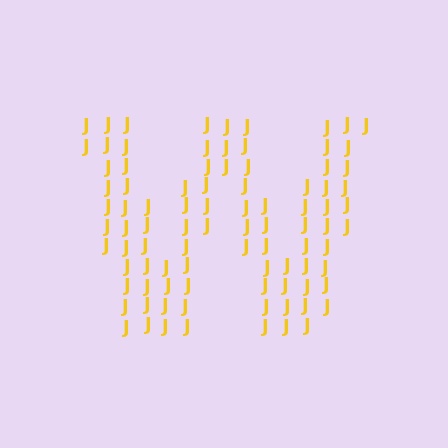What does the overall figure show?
The overall figure shows the letter W.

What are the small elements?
The small elements are letter J's.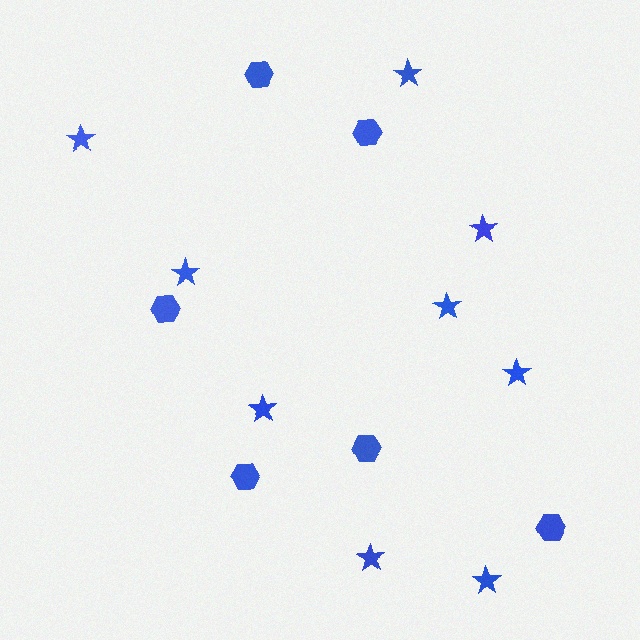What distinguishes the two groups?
There are 2 groups: one group of hexagons (6) and one group of stars (9).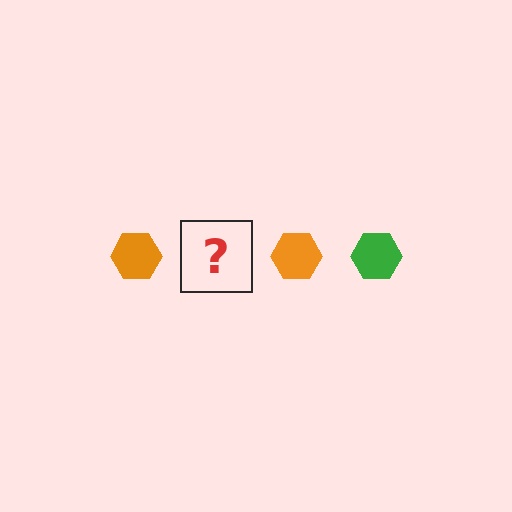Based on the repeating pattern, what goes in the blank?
The blank should be a green hexagon.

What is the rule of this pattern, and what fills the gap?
The rule is that the pattern cycles through orange, green hexagons. The gap should be filled with a green hexagon.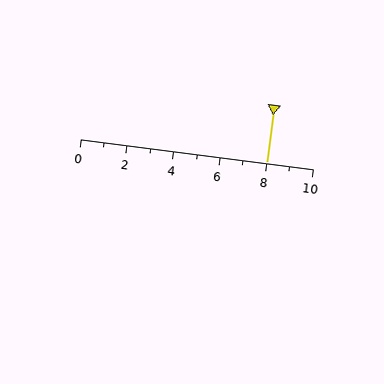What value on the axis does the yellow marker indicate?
The marker indicates approximately 8.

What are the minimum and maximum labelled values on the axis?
The axis runs from 0 to 10.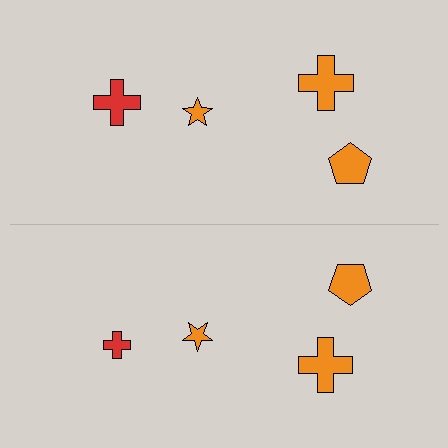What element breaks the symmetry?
The red cross on the bottom side has a different size than its mirror counterpart.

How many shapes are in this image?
There are 8 shapes in this image.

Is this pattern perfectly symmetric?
No, the pattern is not perfectly symmetric. The red cross on the bottom side has a different size than its mirror counterpart.